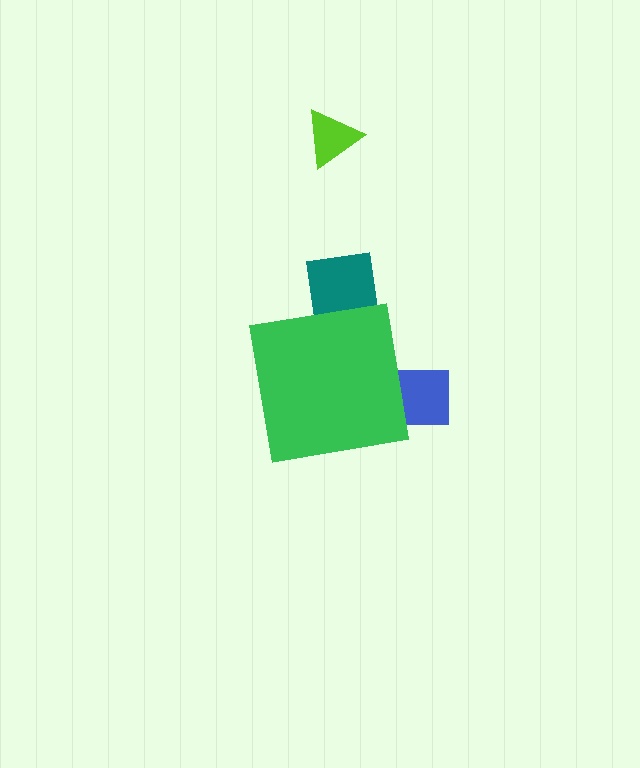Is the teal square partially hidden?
Yes, the teal square is partially hidden behind the green square.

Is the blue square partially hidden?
Yes, the blue square is partially hidden behind the green square.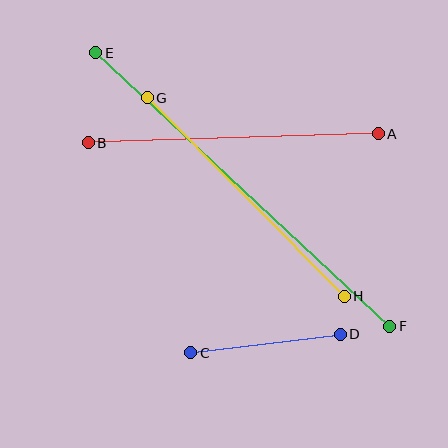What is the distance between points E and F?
The distance is approximately 402 pixels.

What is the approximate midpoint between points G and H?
The midpoint is at approximately (246, 197) pixels.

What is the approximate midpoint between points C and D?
The midpoint is at approximately (265, 343) pixels.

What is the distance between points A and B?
The distance is approximately 290 pixels.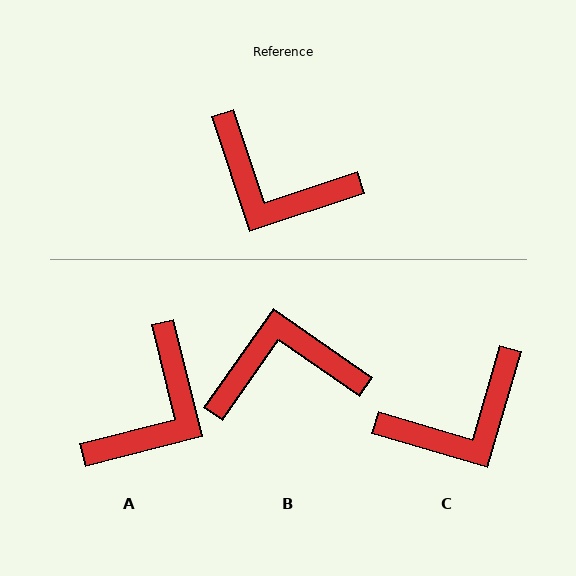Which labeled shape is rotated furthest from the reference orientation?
B, about 143 degrees away.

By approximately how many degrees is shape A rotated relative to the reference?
Approximately 86 degrees counter-clockwise.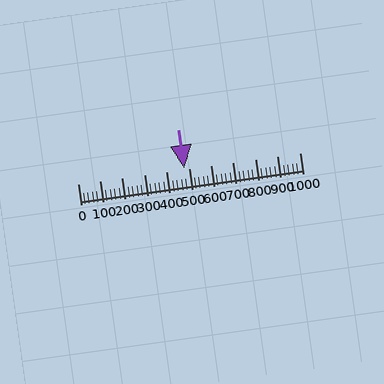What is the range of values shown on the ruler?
The ruler shows values from 0 to 1000.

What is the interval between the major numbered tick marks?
The major tick marks are spaced 100 units apart.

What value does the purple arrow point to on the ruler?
The purple arrow points to approximately 481.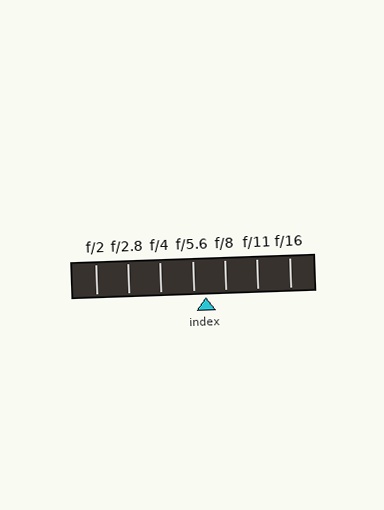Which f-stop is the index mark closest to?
The index mark is closest to f/5.6.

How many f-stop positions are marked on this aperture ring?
There are 7 f-stop positions marked.